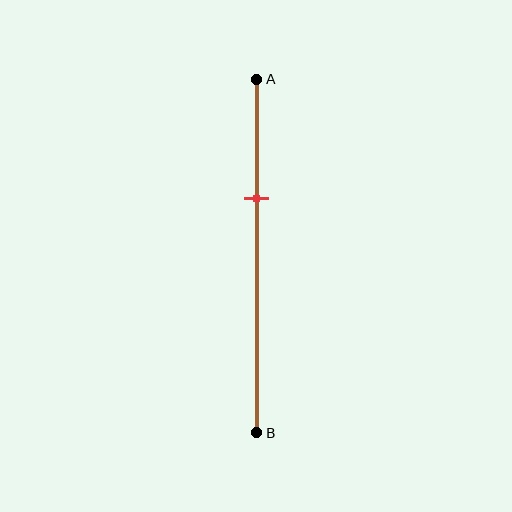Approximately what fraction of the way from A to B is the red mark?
The red mark is approximately 35% of the way from A to B.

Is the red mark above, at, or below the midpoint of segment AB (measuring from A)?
The red mark is above the midpoint of segment AB.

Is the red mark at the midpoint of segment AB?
No, the mark is at about 35% from A, not at the 50% midpoint.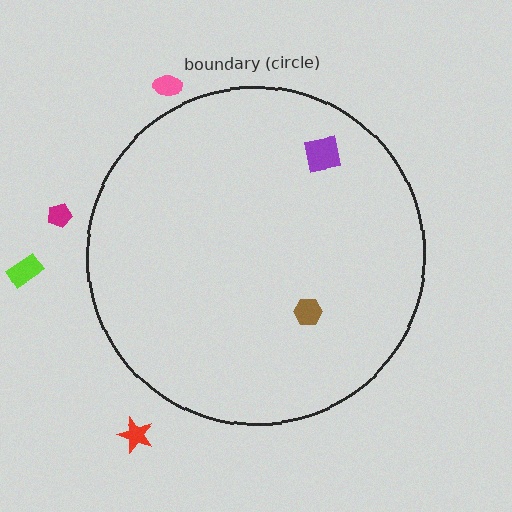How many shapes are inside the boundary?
2 inside, 4 outside.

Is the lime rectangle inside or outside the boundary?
Outside.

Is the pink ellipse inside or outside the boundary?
Outside.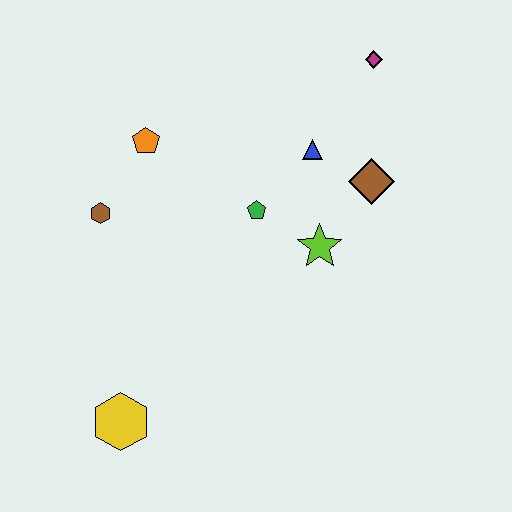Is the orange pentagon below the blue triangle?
No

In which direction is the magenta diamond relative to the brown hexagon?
The magenta diamond is to the right of the brown hexagon.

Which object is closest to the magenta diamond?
The blue triangle is closest to the magenta diamond.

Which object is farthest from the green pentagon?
The yellow hexagon is farthest from the green pentagon.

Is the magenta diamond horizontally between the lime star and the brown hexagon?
No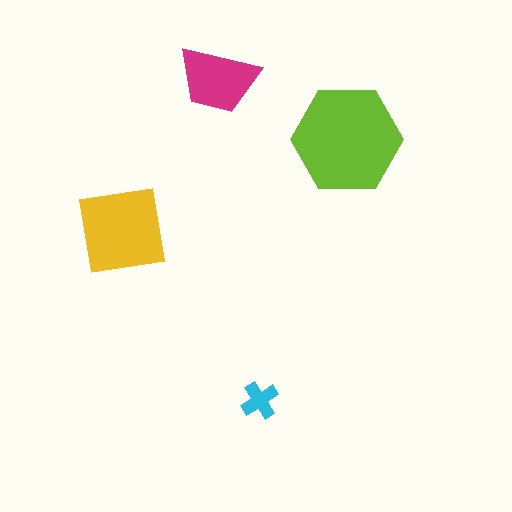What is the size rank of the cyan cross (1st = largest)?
4th.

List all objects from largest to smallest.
The lime hexagon, the yellow square, the magenta trapezoid, the cyan cross.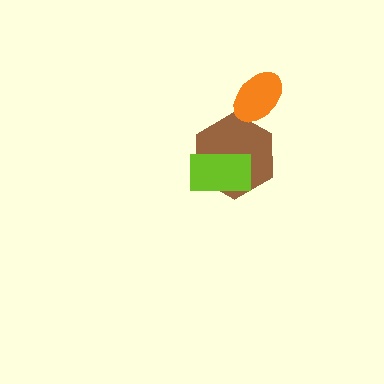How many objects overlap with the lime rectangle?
1 object overlaps with the lime rectangle.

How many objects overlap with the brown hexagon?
2 objects overlap with the brown hexagon.